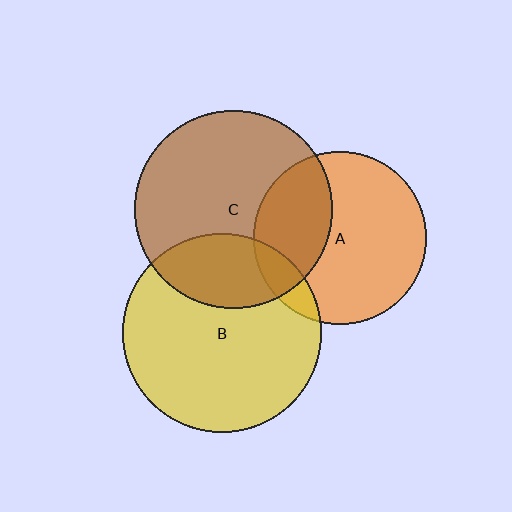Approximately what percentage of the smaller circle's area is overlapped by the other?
Approximately 35%.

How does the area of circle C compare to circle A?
Approximately 1.3 times.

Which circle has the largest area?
Circle B (yellow).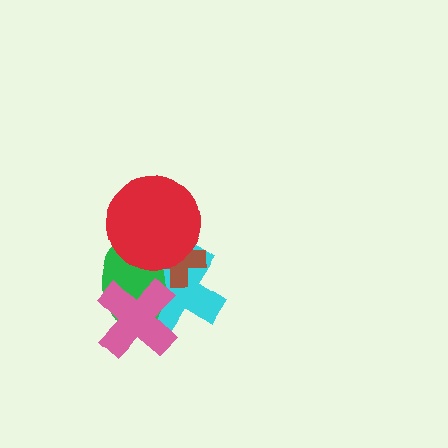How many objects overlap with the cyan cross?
4 objects overlap with the cyan cross.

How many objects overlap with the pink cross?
2 objects overlap with the pink cross.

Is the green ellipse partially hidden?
Yes, it is partially covered by another shape.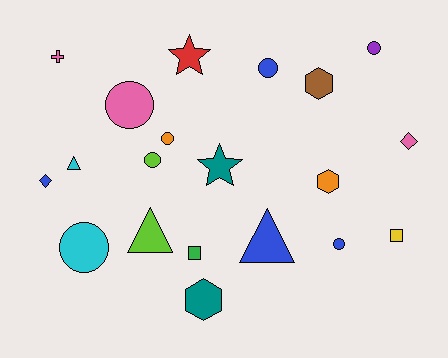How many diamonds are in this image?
There are 2 diamonds.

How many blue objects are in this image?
There are 4 blue objects.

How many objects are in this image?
There are 20 objects.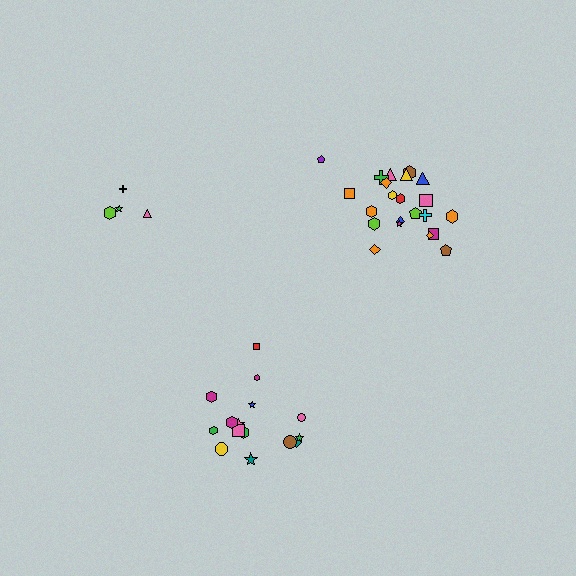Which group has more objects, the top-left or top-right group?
The top-right group.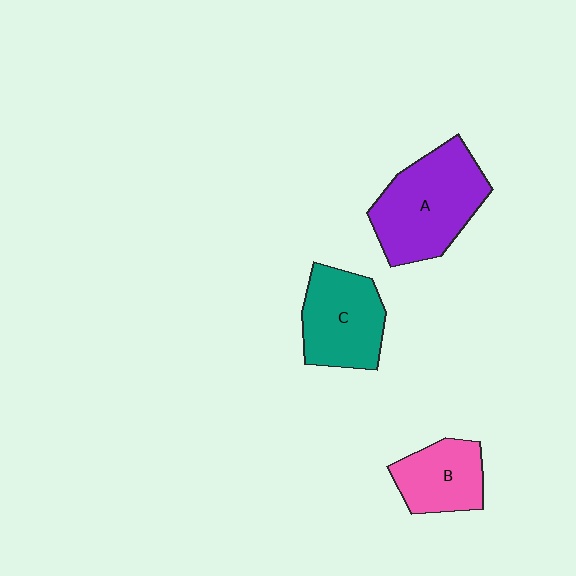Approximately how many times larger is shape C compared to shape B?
Approximately 1.3 times.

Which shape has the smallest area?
Shape B (pink).